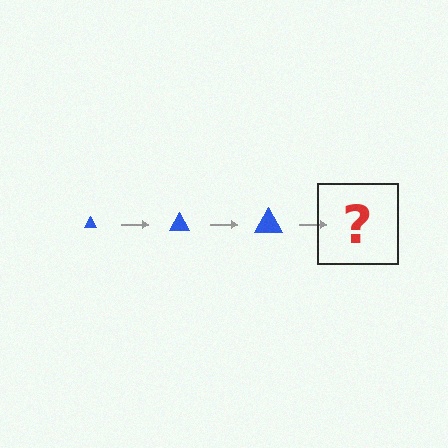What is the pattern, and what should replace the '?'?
The pattern is that the triangle gets progressively larger each step. The '?' should be a blue triangle, larger than the previous one.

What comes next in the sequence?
The next element should be a blue triangle, larger than the previous one.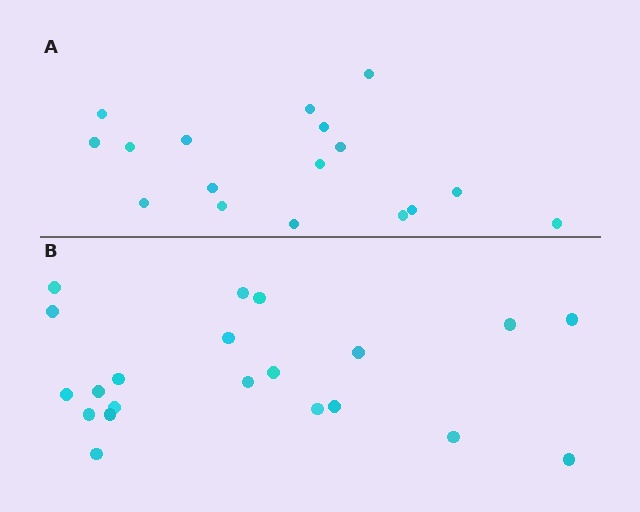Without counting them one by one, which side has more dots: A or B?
Region B (the bottom region) has more dots.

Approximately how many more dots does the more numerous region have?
Region B has about 4 more dots than region A.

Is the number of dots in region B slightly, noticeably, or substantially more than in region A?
Region B has only slightly more — the two regions are fairly close. The ratio is roughly 1.2 to 1.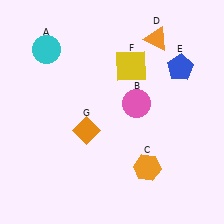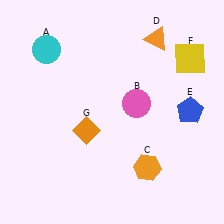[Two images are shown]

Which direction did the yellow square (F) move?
The yellow square (F) moved right.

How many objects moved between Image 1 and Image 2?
2 objects moved between the two images.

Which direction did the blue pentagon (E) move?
The blue pentagon (E) moved down.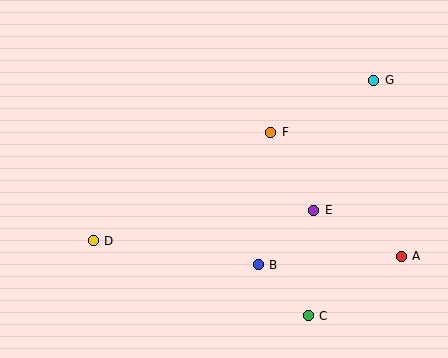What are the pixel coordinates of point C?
Point C is at (308, 316).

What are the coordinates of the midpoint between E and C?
The midpoint between E and C is at (311, 263).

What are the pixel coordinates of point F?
Point F is at (271, 132).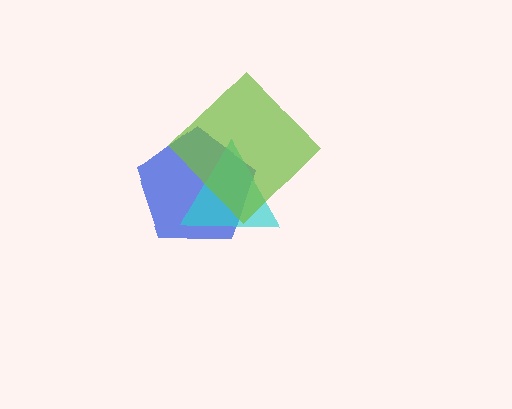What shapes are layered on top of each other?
The layered shapes are: a blue pentagon, a cyan triangle, a lime diamond.